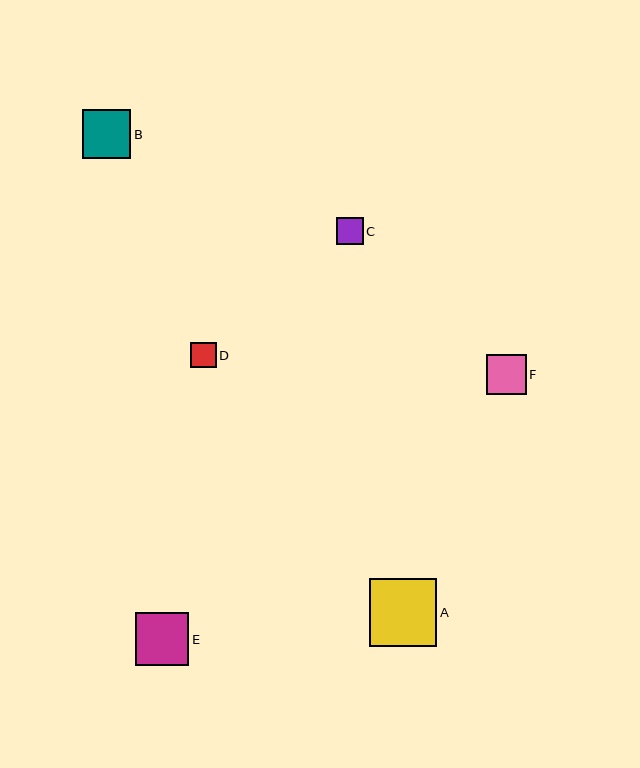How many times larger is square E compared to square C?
Square E is approximately 2.0 times the size of square C.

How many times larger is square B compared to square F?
Square B is approximately 1.2 times the size of square F.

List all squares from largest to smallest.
From largest to smallest: A, E, B, F, C, D.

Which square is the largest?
Square A is the largest with a size of approximately 68 pixels.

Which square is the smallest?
Square D is the smallest with a size of approximately 26 pixels.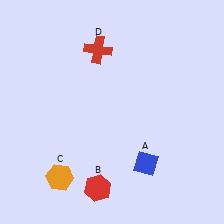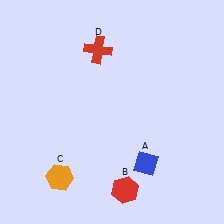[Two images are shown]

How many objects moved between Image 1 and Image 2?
1 object moved between the two images.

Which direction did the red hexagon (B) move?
The red hexagon (B) moved right.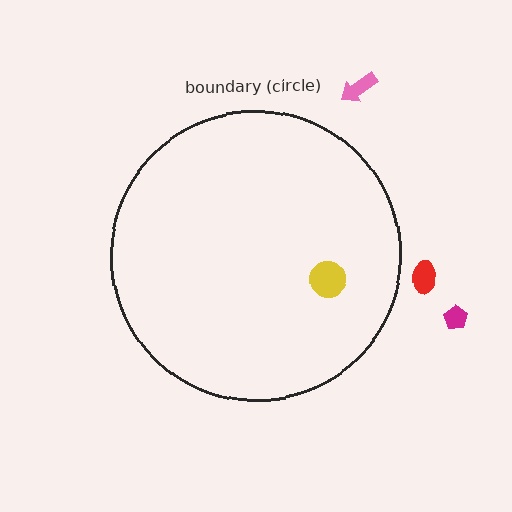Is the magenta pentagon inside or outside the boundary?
Outside.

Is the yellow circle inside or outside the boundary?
Inside.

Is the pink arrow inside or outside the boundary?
Outside.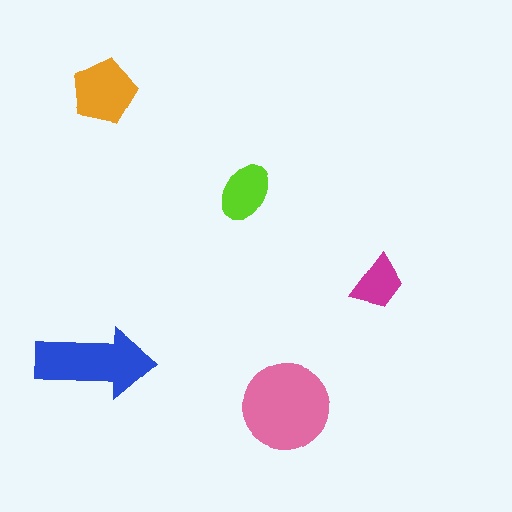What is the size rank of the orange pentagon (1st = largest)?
3rd.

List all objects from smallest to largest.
The magenta trapezoid, the lime ellipse, the orange pentagon, the blue arrow, the pink circle.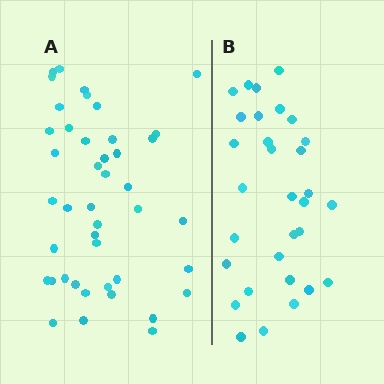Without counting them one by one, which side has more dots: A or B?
Region A (the left region) has more dots.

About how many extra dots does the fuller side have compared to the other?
Region A has roughly 12 or so more dots than region B.